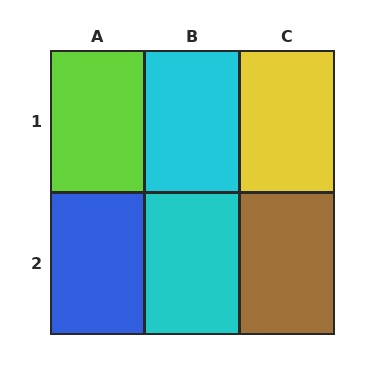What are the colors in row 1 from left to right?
Lime, cyan, yellow.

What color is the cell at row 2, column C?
Brown.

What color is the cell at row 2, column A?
Blue.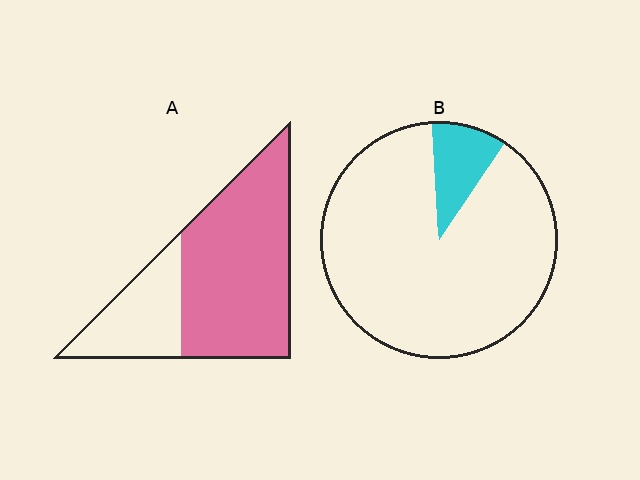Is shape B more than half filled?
No.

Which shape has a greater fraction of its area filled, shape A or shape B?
Shape A.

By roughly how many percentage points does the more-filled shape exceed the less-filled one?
By roughly 60 percentage points (A over B).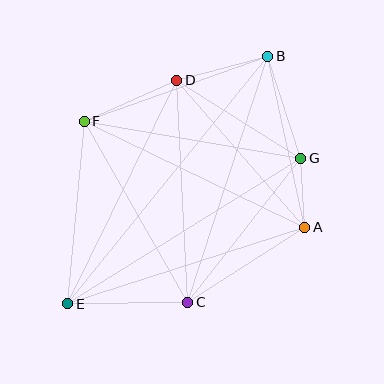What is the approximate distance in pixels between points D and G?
The distance between D and G is approximately 146 pixels.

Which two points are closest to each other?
Points A and G are closest to each other.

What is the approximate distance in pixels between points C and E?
The distance between C and E is approximately 120 pixels.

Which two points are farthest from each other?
Points B and E are farthest from each other.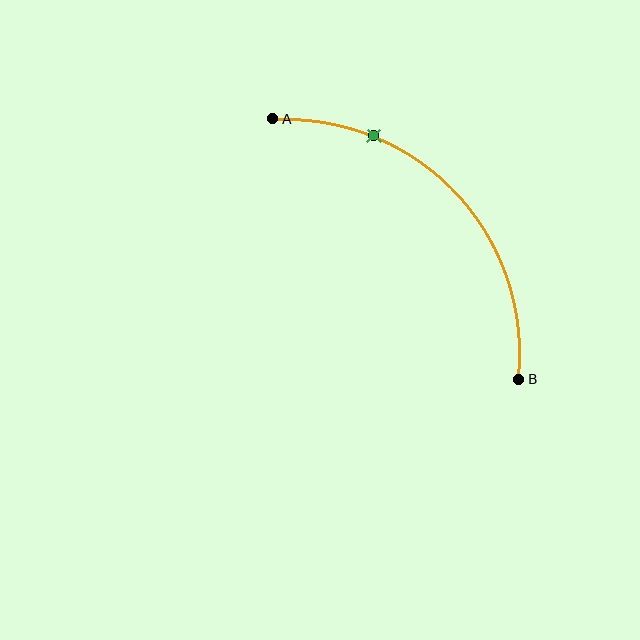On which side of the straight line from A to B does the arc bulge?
The arc bulges above and to the right of the straight line connecting A and B.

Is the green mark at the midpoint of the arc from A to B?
No. The green mark lies on the arc but is closer to endpoint A. The arc midpoint would be at the point on the curve equidistant along the arc from both A and B.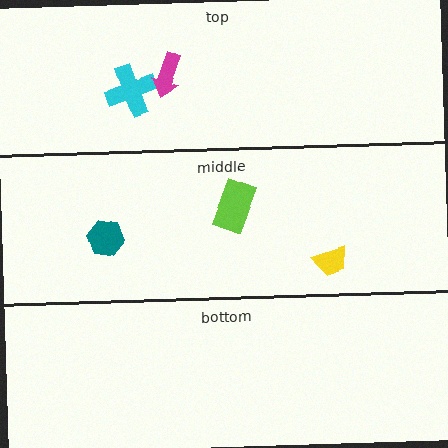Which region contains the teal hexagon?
The middle region.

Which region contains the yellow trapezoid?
The middle region.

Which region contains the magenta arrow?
The top region.